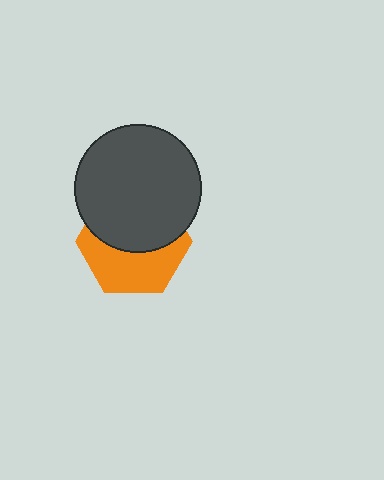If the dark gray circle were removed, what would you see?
You would see the complete orange hexagon.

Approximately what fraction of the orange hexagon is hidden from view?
Roughly 52% of the orange hexagon is hidden behind the dark gray circle.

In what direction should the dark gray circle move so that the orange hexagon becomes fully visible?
The dark gray circle should move up. That is the shortest direction to clear the overlap and leave the orange hexagon fully visible.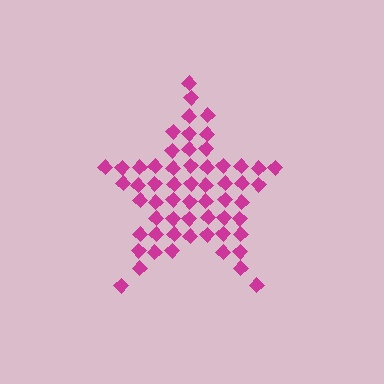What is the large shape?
The large shape is a star.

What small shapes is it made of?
It is made of small diamonds.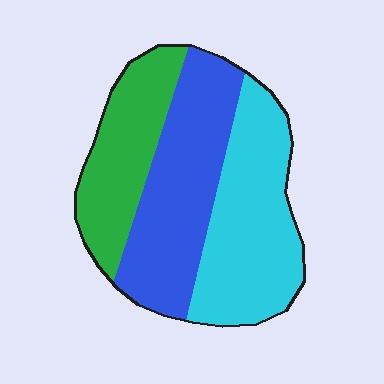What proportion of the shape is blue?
Blue covers around 35% of the shape.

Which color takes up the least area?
Green, at roughly 25%.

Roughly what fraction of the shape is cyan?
Cyan covers about 35% of the shape.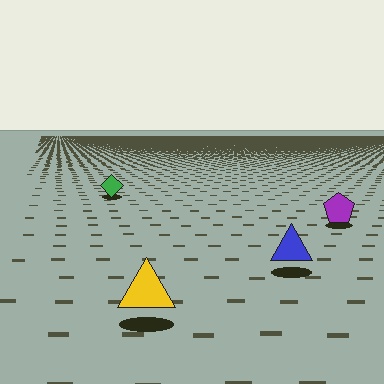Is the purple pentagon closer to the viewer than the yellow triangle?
No. The yellow triangle is closer — you can tell from the texture gradient: the ground texture is coarser near it.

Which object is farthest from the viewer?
The green diamond is farthest from the viewer. It appears smaller and the ground texture around it is denser.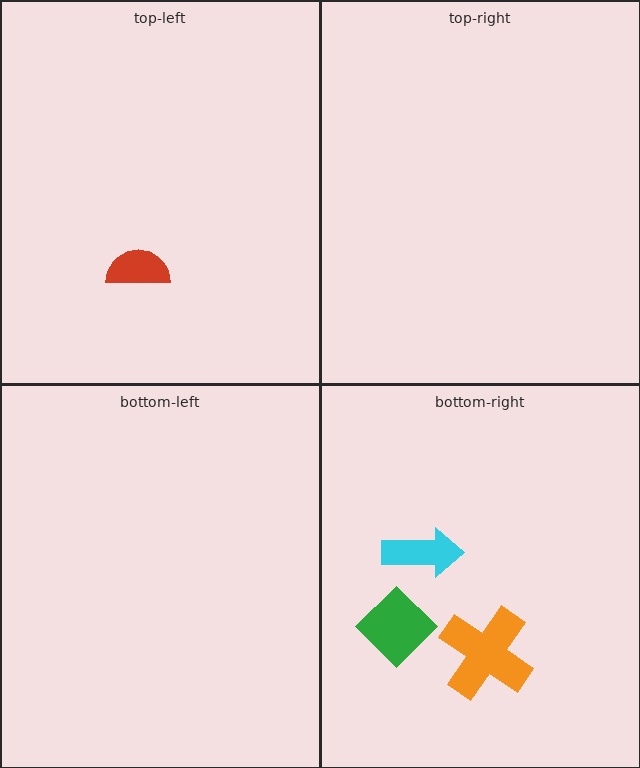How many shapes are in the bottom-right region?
3.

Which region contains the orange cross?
The bottom-right region.